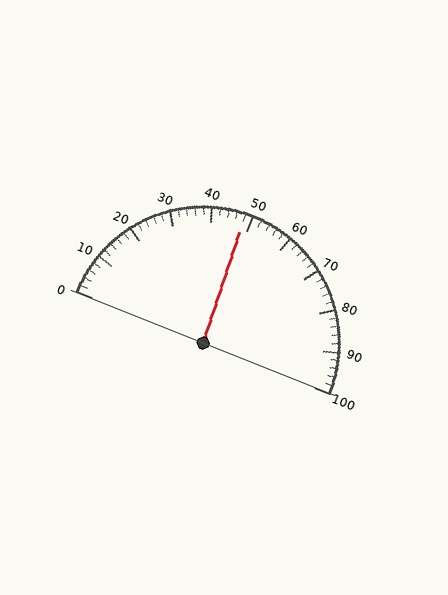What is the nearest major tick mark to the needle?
The nearest major tick mark is 50.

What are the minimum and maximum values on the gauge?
The gauge ranges from 0 to 100.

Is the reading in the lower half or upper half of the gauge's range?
The reading is in the lower half of the range (0 to 100).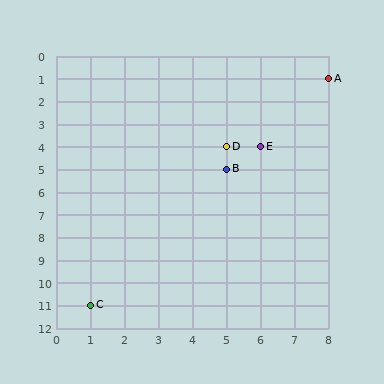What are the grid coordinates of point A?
Point A is at grid coordinates (8, 1).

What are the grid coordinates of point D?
Point D is at grid coordinates (5, 4).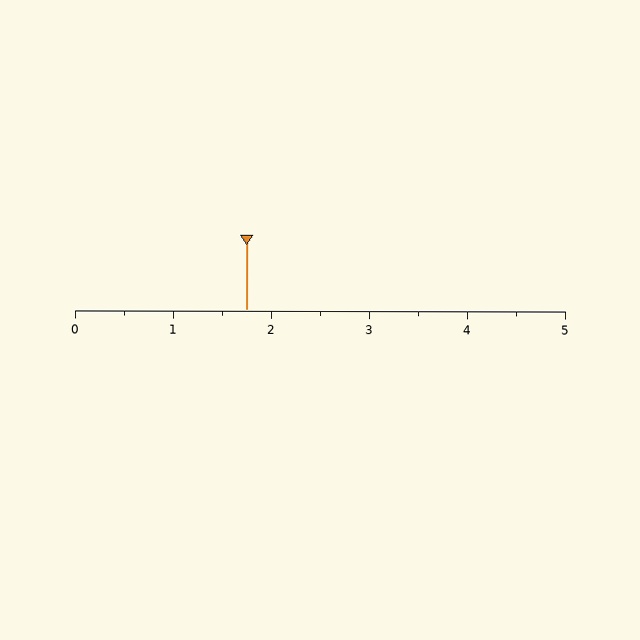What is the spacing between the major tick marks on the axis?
The major ticks are spaced 1 apart.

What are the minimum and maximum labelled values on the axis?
The axis runs from 0 to 5.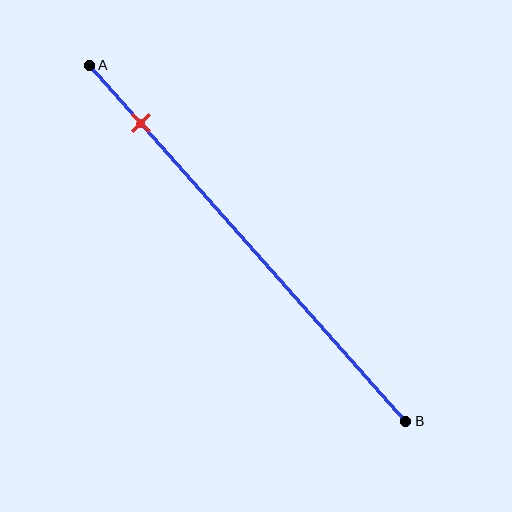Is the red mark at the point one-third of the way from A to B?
No, the mark is at about 15% from A, not at the 33% one-third point.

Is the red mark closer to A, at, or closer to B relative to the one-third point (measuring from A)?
The red mark is closer to point A than the one-third point of segment AB.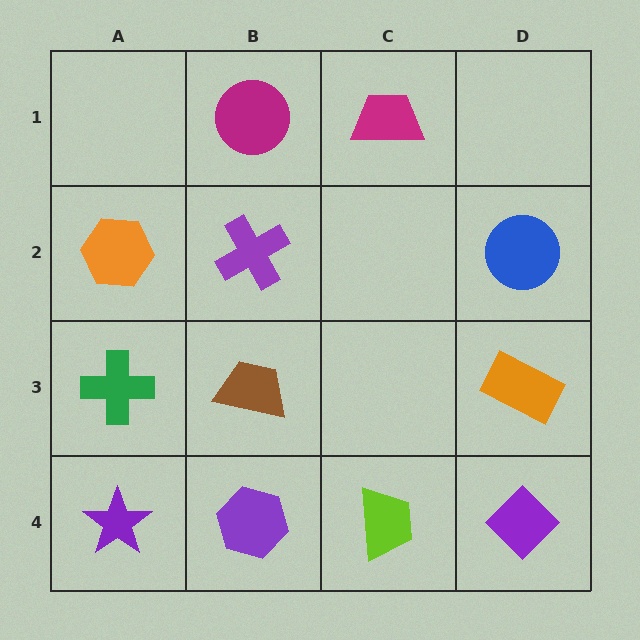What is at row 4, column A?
A purple star.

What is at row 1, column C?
A magenta trapezoid.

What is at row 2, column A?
An orange hexagon.